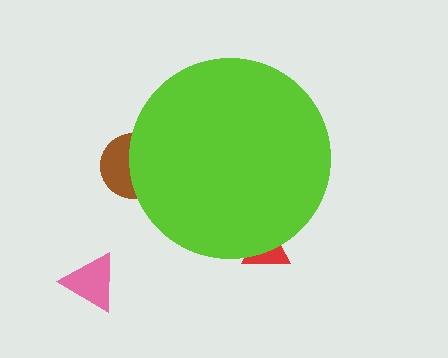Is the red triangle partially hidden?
Yes, the red triangle is partially hidden behind the lime circle.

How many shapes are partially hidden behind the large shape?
2 shapes are partially hidden.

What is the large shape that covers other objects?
A lime circle.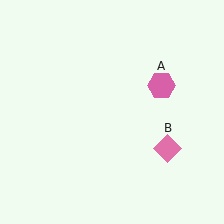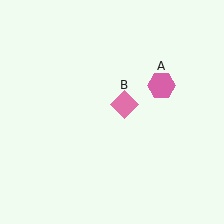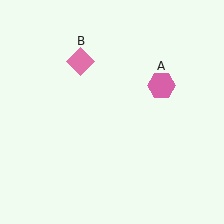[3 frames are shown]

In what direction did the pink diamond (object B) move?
The pink diamond (object B) moved up and to the left.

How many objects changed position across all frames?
1 object changed position: pink diamond (object B).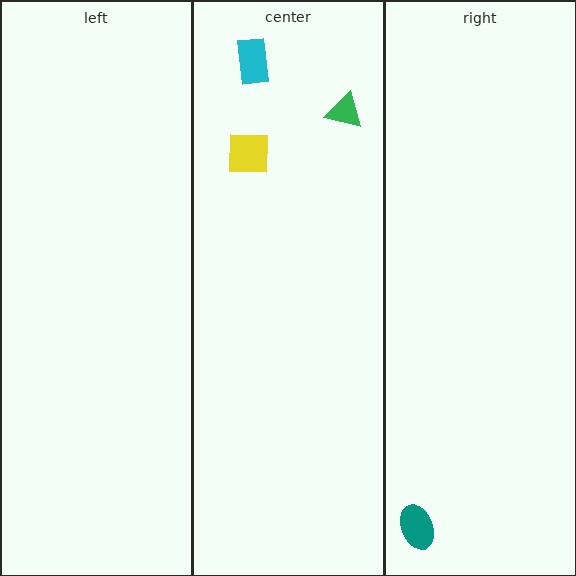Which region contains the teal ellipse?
The right region.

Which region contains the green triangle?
The center region.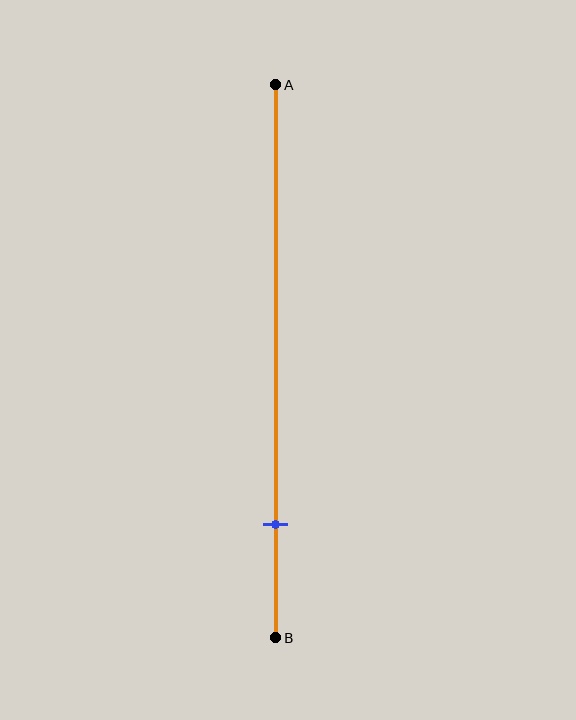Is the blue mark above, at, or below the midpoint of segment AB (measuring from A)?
The blue mark is below the midpoint of segment AB.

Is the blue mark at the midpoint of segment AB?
No, the mark is at about 80% from A, not at the 50% midpoint.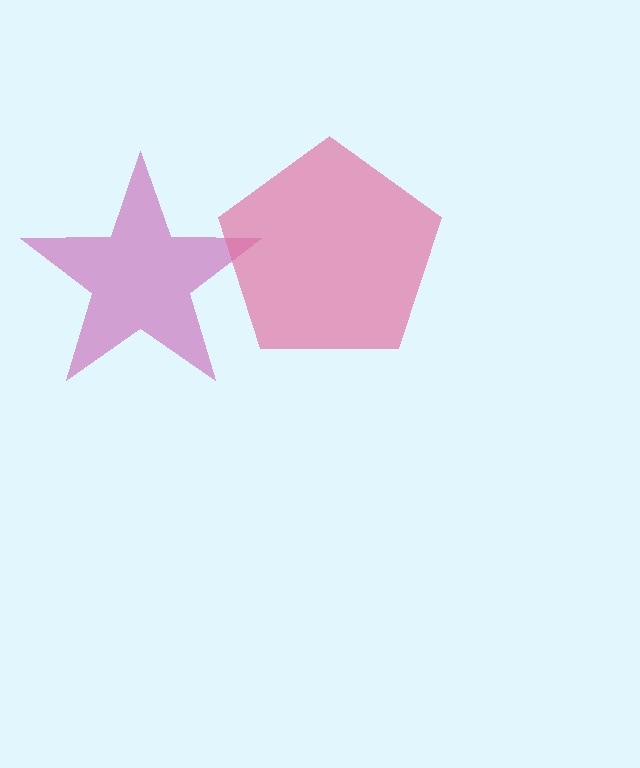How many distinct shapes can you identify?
There are 2 distinct shapes: a magenta star, a pink pentagon.